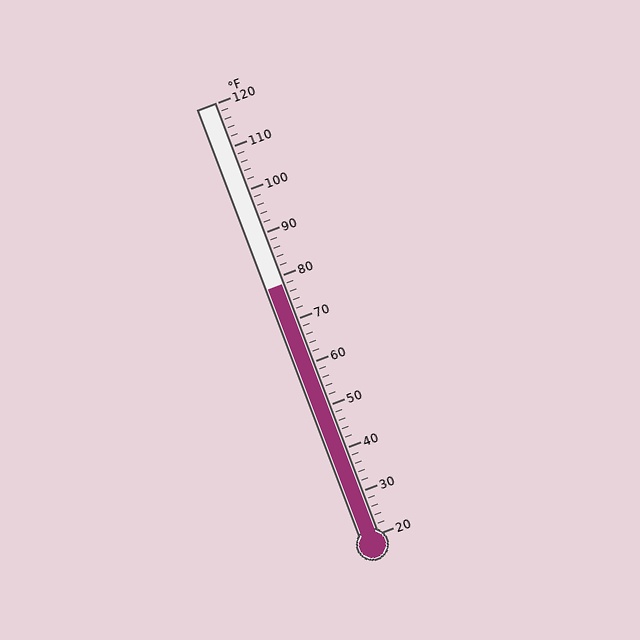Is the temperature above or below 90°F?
The temperature is below 90°F.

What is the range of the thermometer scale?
The thermometer scale ranges from 20°F to 120°F.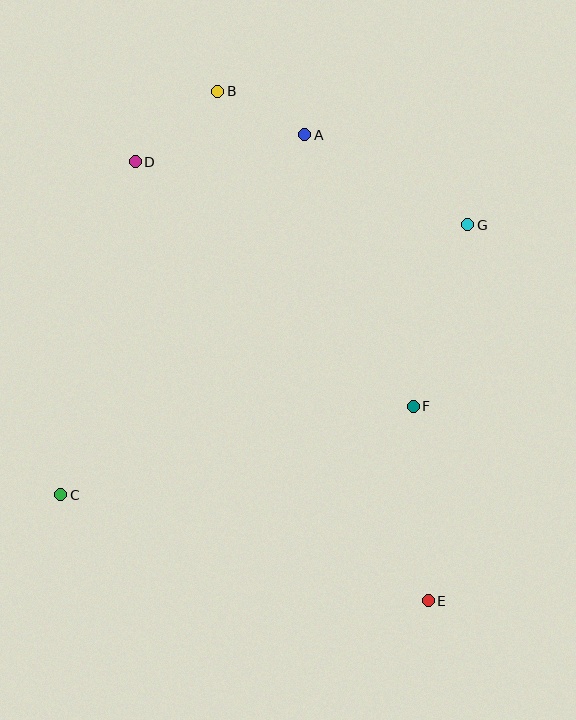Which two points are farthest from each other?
Points B and E are farthest from each other.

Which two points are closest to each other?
Points A and B are closest to each other.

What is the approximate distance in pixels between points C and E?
The distance between C and E is approximately 383 pixels.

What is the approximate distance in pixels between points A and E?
The distance between A and E is approximately 482 pixels.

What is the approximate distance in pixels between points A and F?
The distance between A and F is approximately 292 pixels.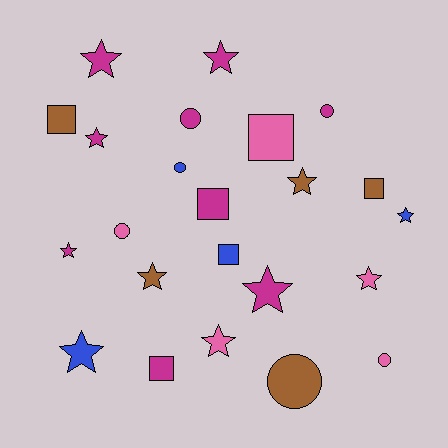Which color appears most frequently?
Magenta, with 9 objects.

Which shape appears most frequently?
Star, with 11 objects.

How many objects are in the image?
There are 23 objects.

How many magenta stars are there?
There are 5 magenta stars.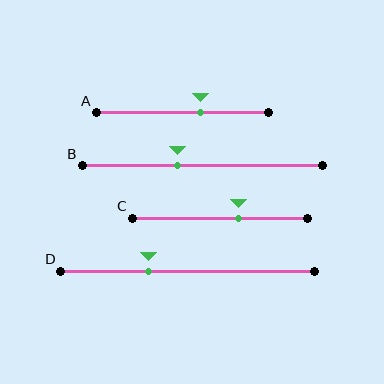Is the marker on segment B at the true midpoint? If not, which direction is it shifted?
No, the marker on segment B is shifted to the left by about 10% of the segment length.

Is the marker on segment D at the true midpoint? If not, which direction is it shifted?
No, the marker on segment D is shifted to the left by about 15% of the segment length.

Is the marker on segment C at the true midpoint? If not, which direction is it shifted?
No, the marker on segment C is shifted to the right by about 10% of the segment length.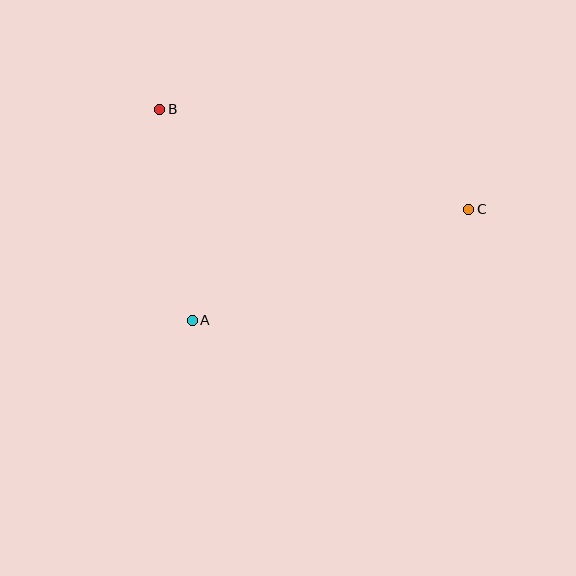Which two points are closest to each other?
Points A and B are closest to each other.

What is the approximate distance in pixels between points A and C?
The distance between A and C is approximately 298 pixels.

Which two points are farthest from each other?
Points B and C are farthest from each other.